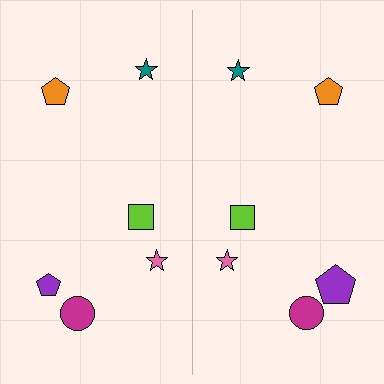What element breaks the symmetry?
The purple pentagon on the right side has a different size than its mirror counterpart.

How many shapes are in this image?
There are 12 shapes in this image.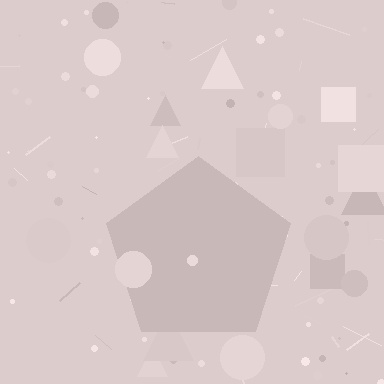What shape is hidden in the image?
A pentagon is hidden in the image.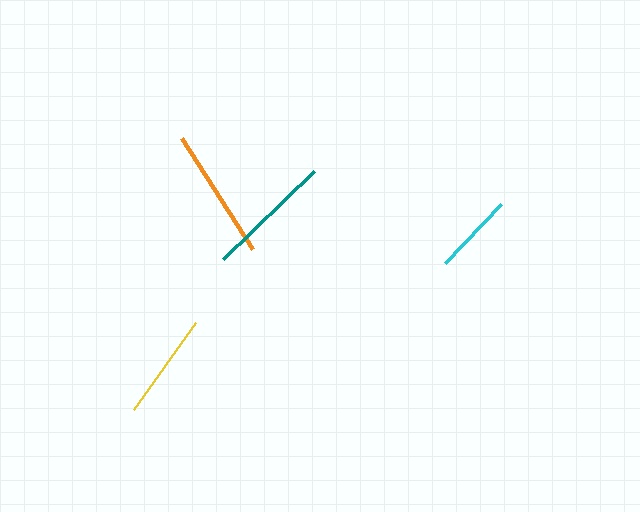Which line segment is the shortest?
The cyan line is the shortest at approximately 81 pixels.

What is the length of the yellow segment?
The yellow segment is approximately 107 pixels long.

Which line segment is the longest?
The orange line is the longest at approximately 132 pixels.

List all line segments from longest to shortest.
From longest to shortest: orange, teal, yellow, cyan.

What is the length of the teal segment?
The teal segment is approximately 127 pixels long.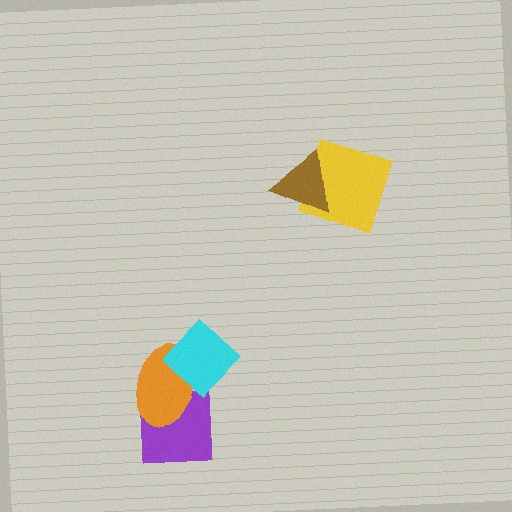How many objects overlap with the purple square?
1 object overlaps with the purple square.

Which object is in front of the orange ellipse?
The cyan diamond is in front of the orange ellipse.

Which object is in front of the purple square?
The orange ellipse is in front of the purple square.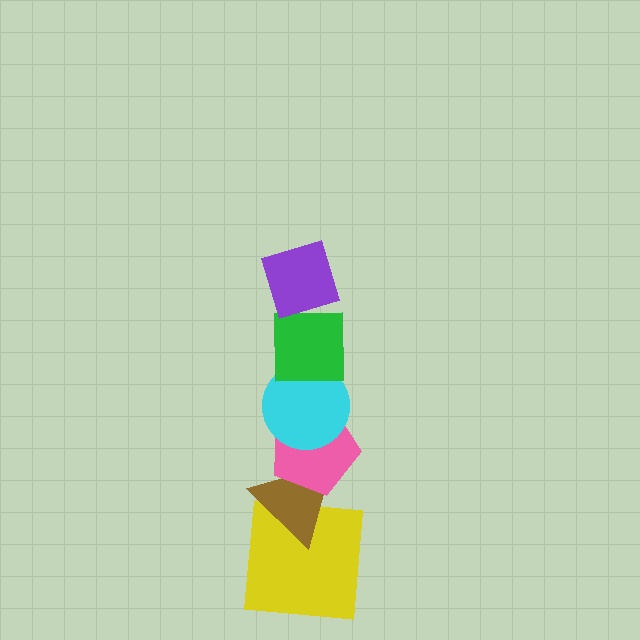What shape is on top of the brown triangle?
The pink pentagon is on top of the brown triangle.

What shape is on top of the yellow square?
The brown triangle is on top of the yellow square.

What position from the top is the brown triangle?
The brown triangle is 5th from the top.